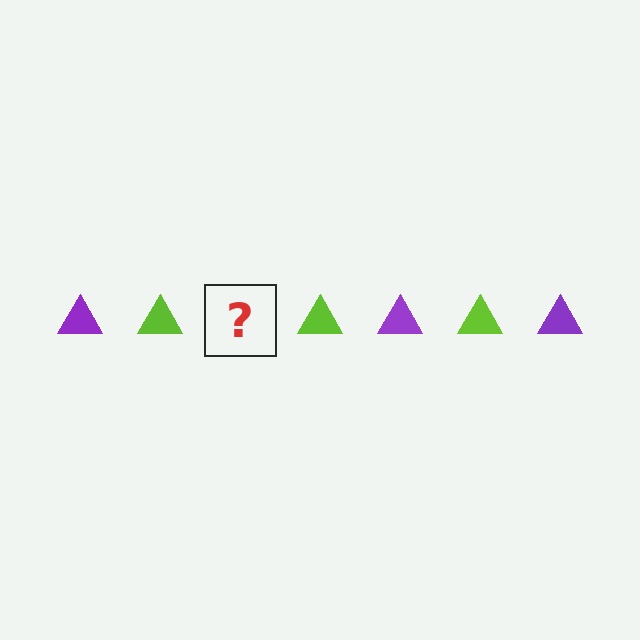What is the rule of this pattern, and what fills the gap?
The rule is that the pattern cycles through purple, lime triangles. The gap should be filled with a purple triangle.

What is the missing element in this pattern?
The missing element is a purple triangle.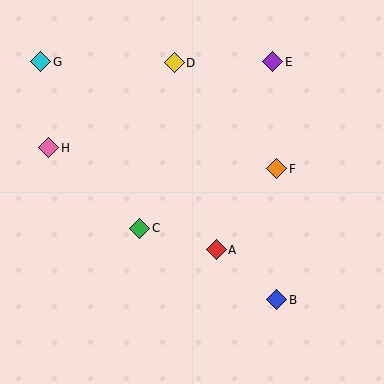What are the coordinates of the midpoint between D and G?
The midpoint between D and G is at (107, 62).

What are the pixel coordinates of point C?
Point C is at (140, 228).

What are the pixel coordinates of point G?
Point G is at (41, 62).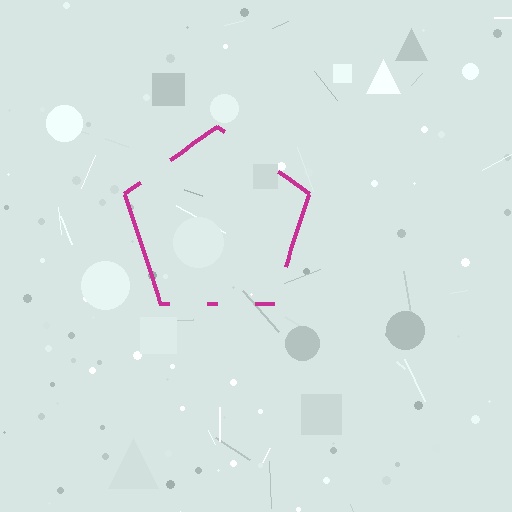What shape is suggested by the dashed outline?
The dashed outline suggests a pentagon.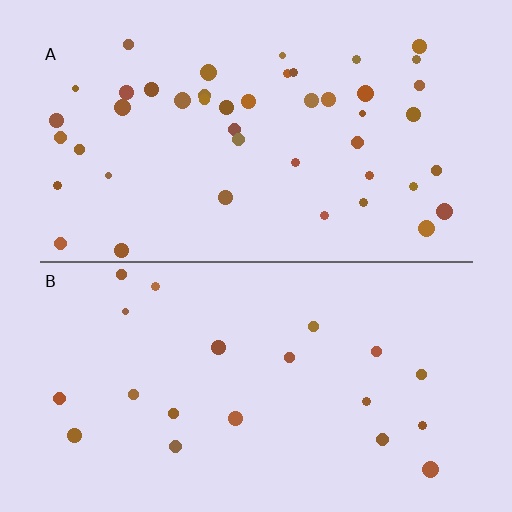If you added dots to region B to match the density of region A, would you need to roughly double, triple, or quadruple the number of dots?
Approximately double.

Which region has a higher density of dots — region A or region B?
A (the top).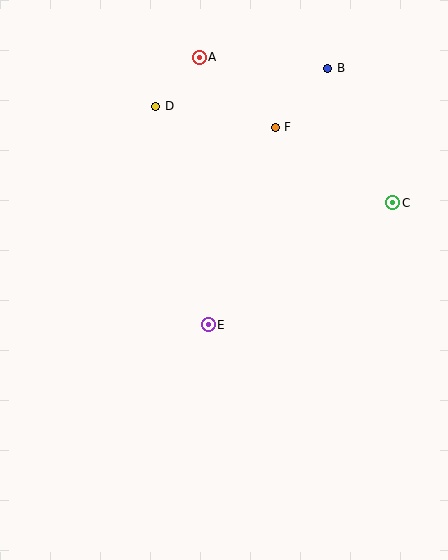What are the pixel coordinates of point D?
Point D is at (156, 106).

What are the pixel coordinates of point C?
Point C is at (393, 203).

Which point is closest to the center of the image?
Point E at (208, 325) is closest to the center.